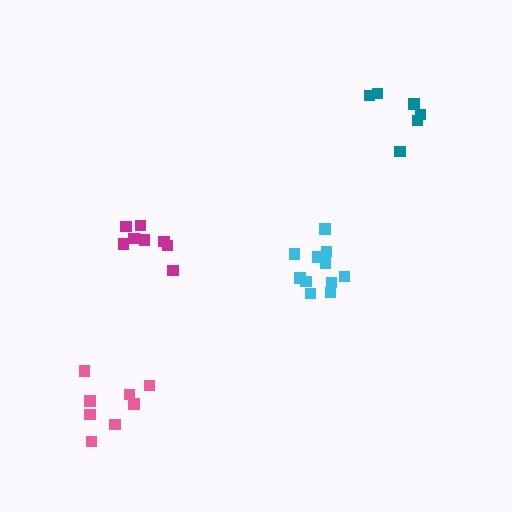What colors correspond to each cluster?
The clusters are colored: magenta, pink, cyan, teal.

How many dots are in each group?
Group 1: 8 dots, Group 2: 8 dots, Group 3: 11 dots, Group 4: 6 dots (33 total).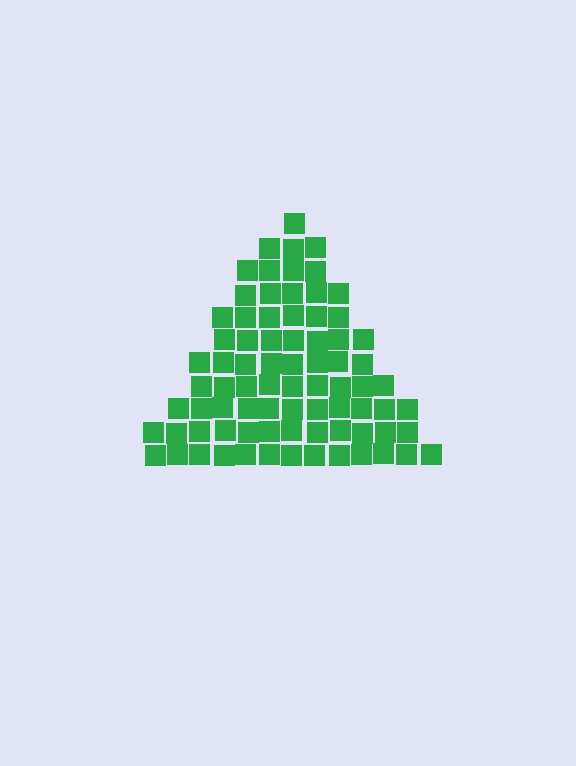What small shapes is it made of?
It is made of small squares.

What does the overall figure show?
The overall figure shows a triangle.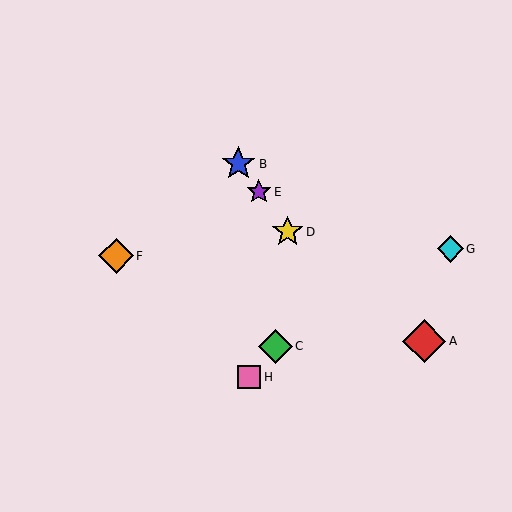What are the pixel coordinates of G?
Object G is at (450, 249).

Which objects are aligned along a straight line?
Objects B, D, E are aligned along a straight line.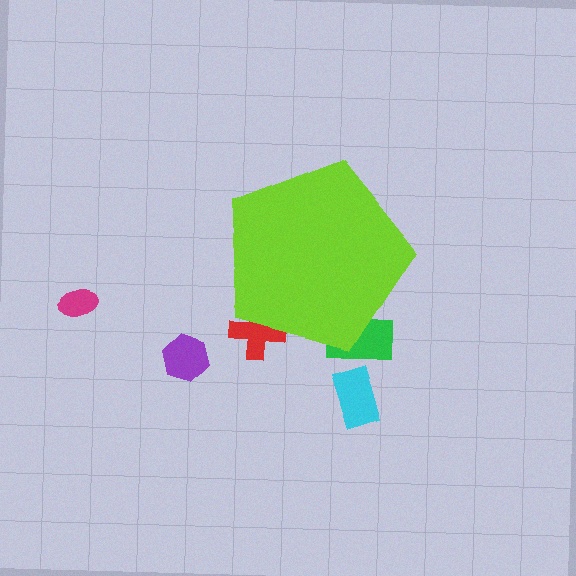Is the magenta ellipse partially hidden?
No, the magenta ellipse is fully visible.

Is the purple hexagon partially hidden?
No, the purple hexagon is fully visible.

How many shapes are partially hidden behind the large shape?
2 shapes are partially hidden.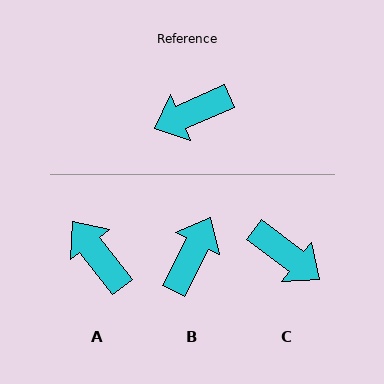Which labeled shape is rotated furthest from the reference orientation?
B, about 140 degrees away.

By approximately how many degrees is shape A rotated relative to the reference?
Approximately 76 degrees clockwise.